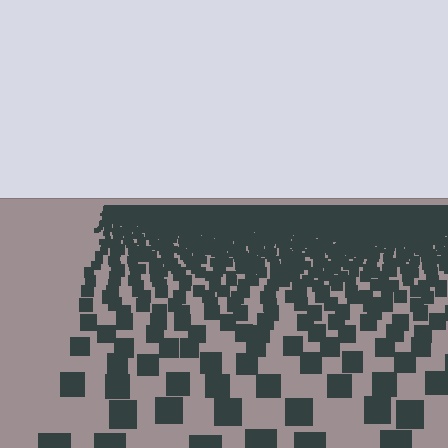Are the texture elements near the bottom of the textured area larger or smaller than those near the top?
Larger. Near the bottom, elements are closer to the viewer and appear at a bigger on-screen size.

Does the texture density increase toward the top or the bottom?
Density increases toward the top.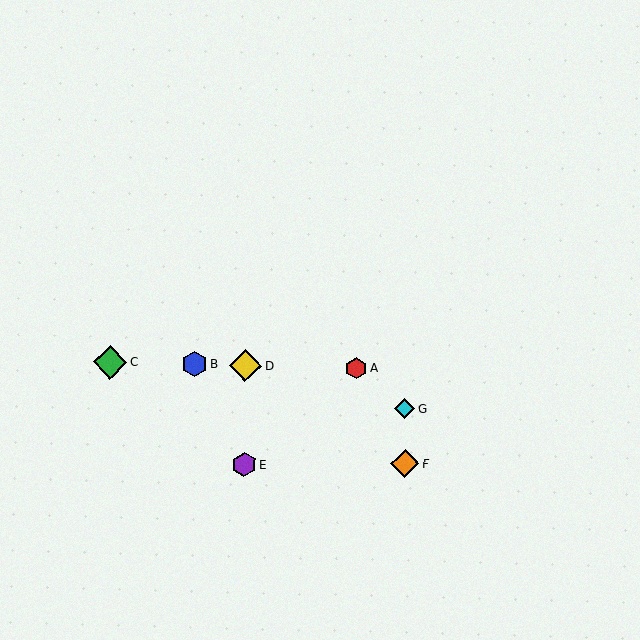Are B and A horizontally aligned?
Yes, both are at y≈364.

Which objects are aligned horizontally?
Objects A, B, C, D are aligned horizontally.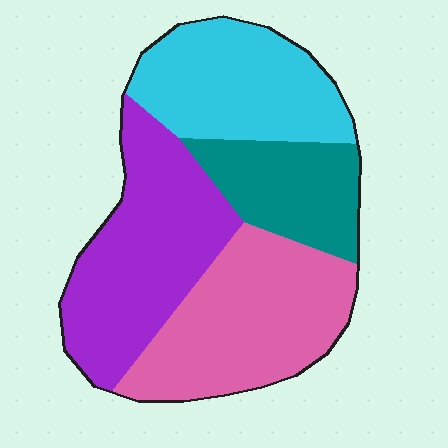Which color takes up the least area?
Teal, at roughly 15%.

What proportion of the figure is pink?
Pink takes up about one third (1/3) of the figure.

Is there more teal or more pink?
Pink.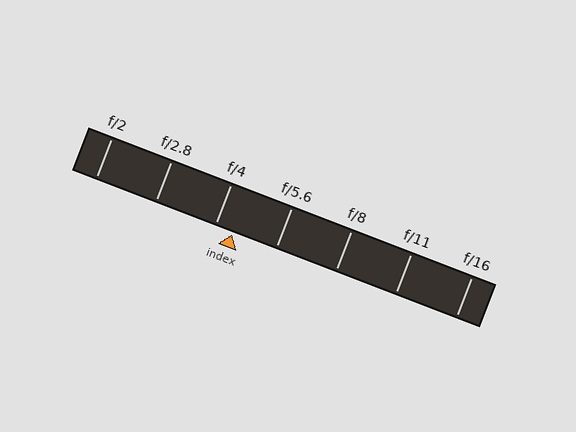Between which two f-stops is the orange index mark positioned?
The index mark is between f/4 and f/5.6.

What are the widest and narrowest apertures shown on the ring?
The widest aperture shown is f/2 and the narrowest is f/16.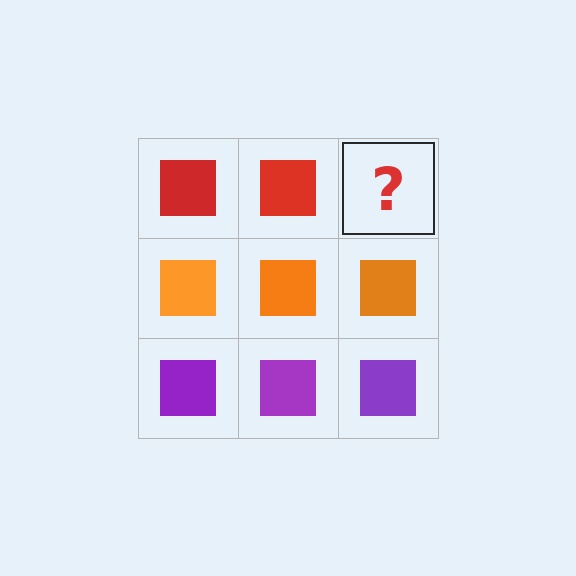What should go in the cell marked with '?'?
The missing cell should contain a red square.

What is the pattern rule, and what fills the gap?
The rule is that each row has a consistent color. The gap should be filled with a red square.